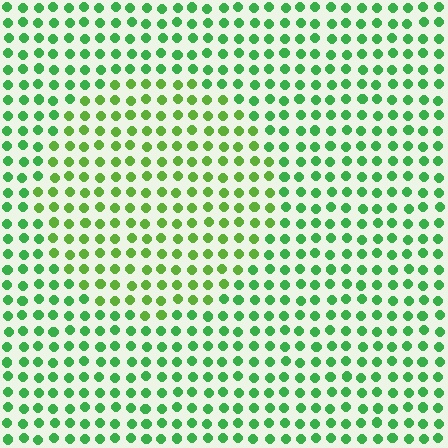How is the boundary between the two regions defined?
The boundary is defined purely by a slight shift in hue (about 27 degrees). Spacing, size, and orientation are identical on both sides.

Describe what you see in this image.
The image is filled with small green elements in a uniform arrangement. A circle-shaped region is visible where the elements are tinted to a slightly different hue, forming a subtle color boundary.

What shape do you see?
I see a circle.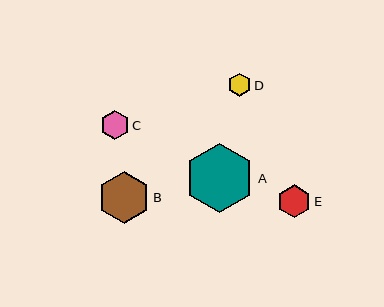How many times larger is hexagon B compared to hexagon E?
Hexagon B is approximately 1.6 times the size of hexagon E.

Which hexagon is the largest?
Hexagon A is the largest with a size of approximately 70 pixels.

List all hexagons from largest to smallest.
From largest to smallest: A, B, E, C, D.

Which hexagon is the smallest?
Hexagon D is the smallest with a size of approximately 23 pixels.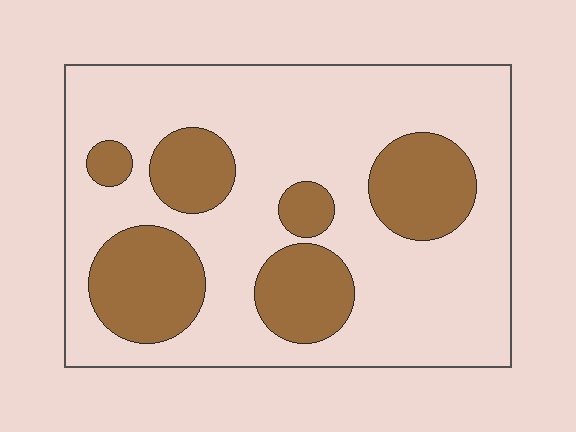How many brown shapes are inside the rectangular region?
6.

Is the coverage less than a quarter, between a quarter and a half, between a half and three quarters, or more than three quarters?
Between a quarter and a half.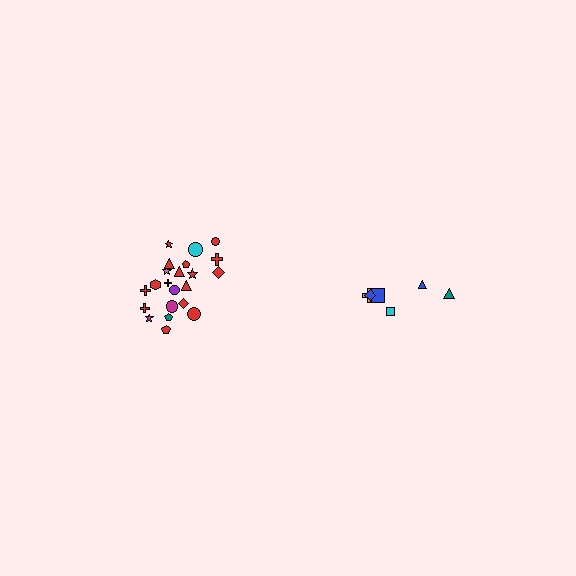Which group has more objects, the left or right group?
The left group.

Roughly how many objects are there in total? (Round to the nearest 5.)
Roughly 30 objects in total.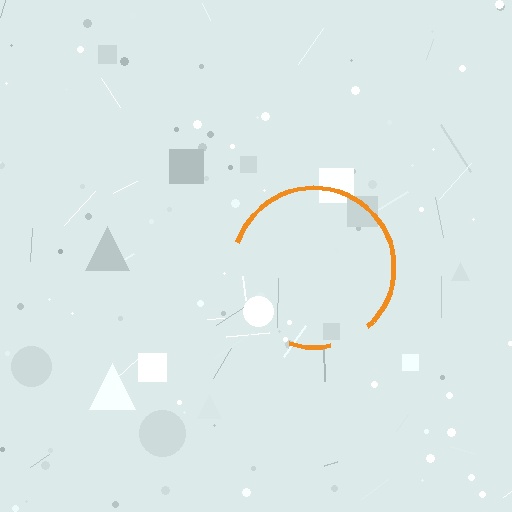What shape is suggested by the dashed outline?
The dashed outline suggests a circle.